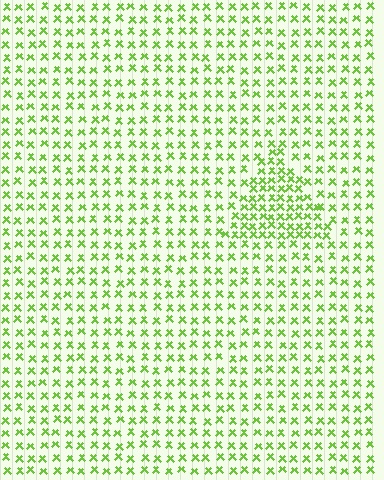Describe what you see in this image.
The image contains small lime elements arranged at two different densities. A triangle-shaped region is visible where the elements are more densely packed than the surrounding area.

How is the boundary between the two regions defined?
The boundary is defined by a change in element density (approximately 1.9x ratio). All elements are the same color, size, and shape.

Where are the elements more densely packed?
The elements are more densely packed inside the triangle boundary.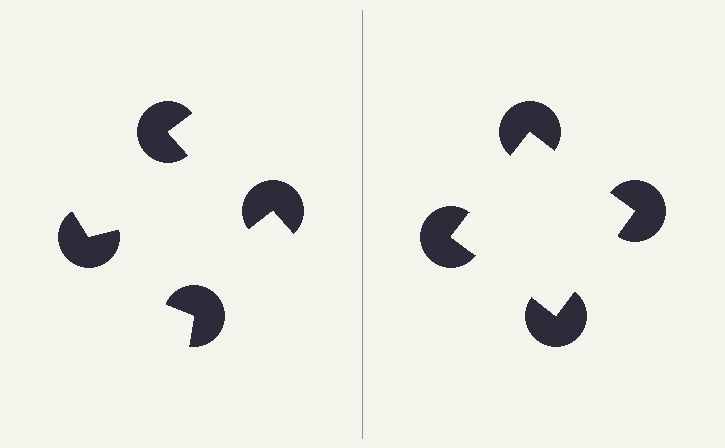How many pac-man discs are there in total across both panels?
8 — 4 on each side.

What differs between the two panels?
The pac-man discs are positioned identically on both sides; only the wedge orientations differ. On the right they align to a square; on the left they are misaligned.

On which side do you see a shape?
An illusory square appears on the right side. On the left side the wedge cuts are rotated, so no coherent shape forms.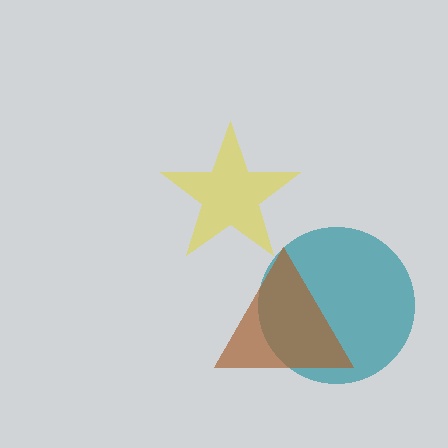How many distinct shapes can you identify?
There are 3 distinct shapes: a yellow star, a teal circle, a brown triangle.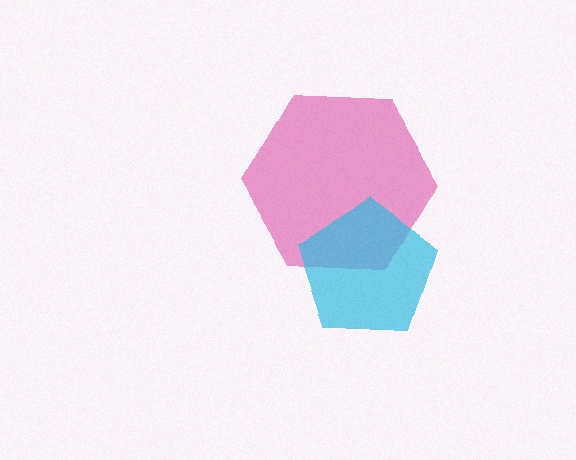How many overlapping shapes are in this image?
There are 2 overlapping shapes in the image.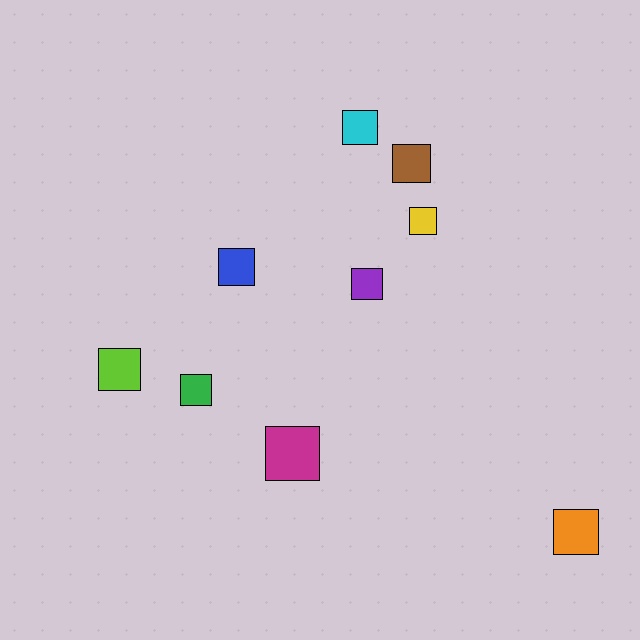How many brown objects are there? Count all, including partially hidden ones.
There is 1 brown object.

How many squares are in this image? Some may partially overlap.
There are 9 squares.